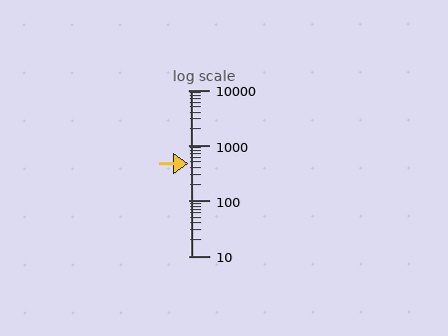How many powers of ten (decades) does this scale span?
The scale spans 3 decades, from 10 to 10000.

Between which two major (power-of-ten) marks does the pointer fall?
The pointer is between 100 and 1000.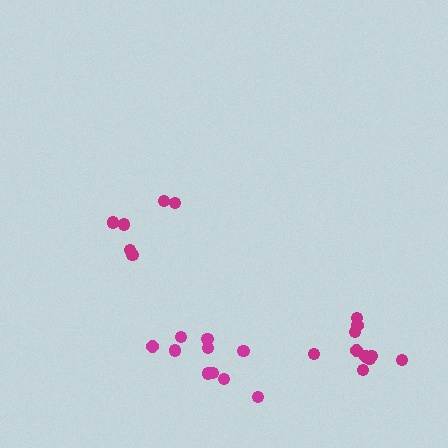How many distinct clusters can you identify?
There are 3 distinct clusters.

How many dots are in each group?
Group 1: 6 dots, Group 2: 10 dots, Group 3: 10 dots (26 total).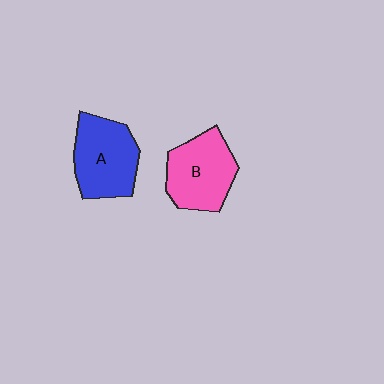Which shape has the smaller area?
Shape B (pink).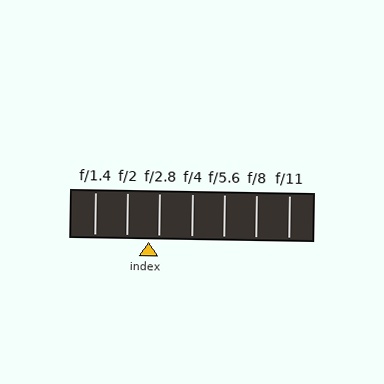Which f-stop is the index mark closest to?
The index mark is closest to f/2.8.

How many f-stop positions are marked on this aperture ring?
There are 7 f-stop positions marked.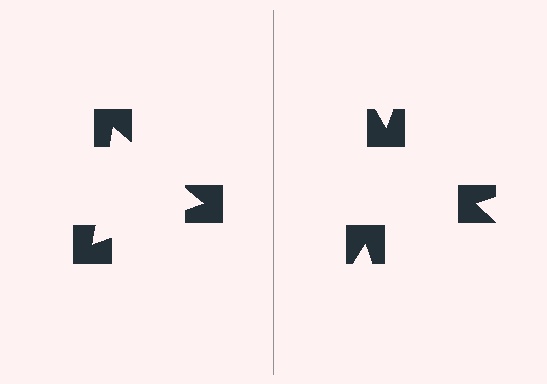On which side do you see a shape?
An illusory triangle appears on the left side. On the right side the wedge cuts are rotated, so no coherent shape forms.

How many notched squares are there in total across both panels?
6 — 3 on each side.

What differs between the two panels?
The notched squares are positioned identically on both sides; only the wedge orientations differ. On the left they align to a triangle; on the right they are misaligned.